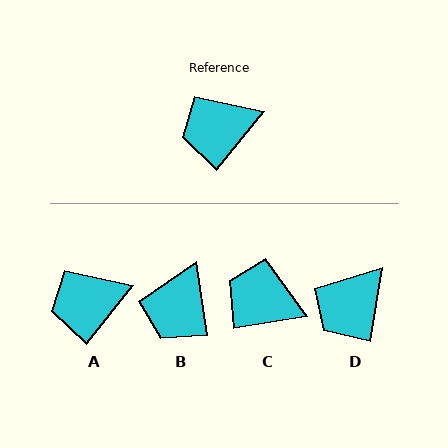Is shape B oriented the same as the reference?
No, it is off by about 48 degrees.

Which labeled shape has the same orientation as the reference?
A.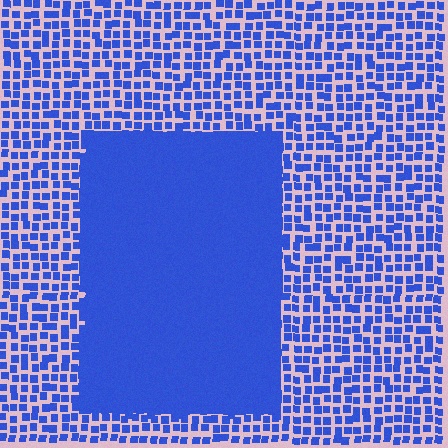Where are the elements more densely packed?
The elements are more densely packed inside the rectangle boundary.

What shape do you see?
I see a rectangle.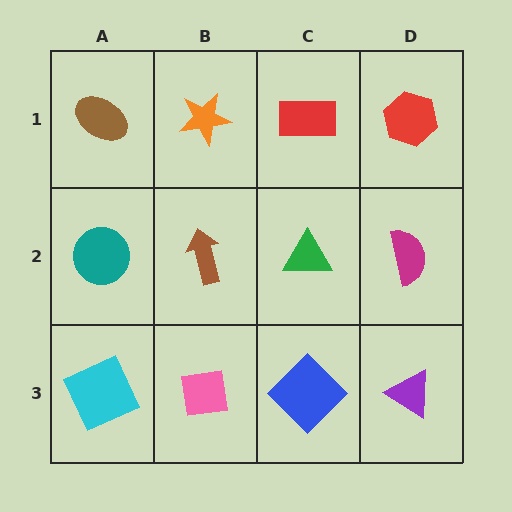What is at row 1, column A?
A brown ellipse.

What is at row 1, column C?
A red rectangle.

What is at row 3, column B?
A pink square.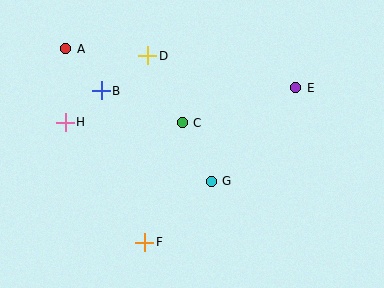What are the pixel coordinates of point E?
Point E is at (296, 88).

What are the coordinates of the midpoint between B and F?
The midpoint between B and F is at (123, 167).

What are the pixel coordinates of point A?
Point A is at (66, 49).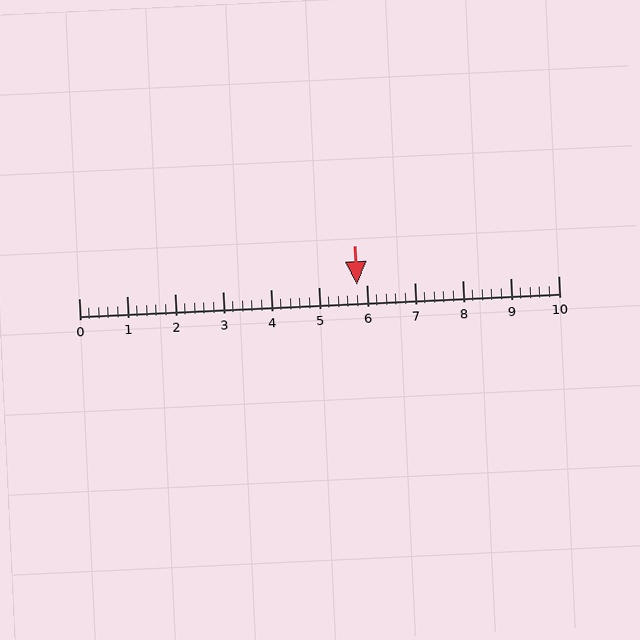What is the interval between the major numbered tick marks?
The major tick marks are spaced 1 units apart.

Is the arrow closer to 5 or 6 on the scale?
The arrow is closer to 6.